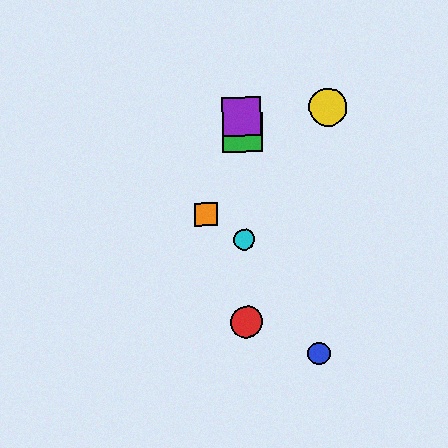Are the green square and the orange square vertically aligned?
No, the green square is at x≈242 and the orange square is at x≈205.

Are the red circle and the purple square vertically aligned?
Yes, both are at x≈246.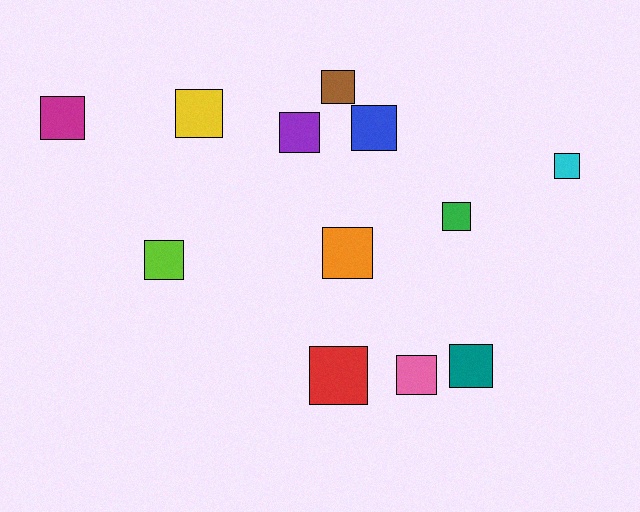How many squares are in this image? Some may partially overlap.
There are 12 squares.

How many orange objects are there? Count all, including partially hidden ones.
There is 1 orange object.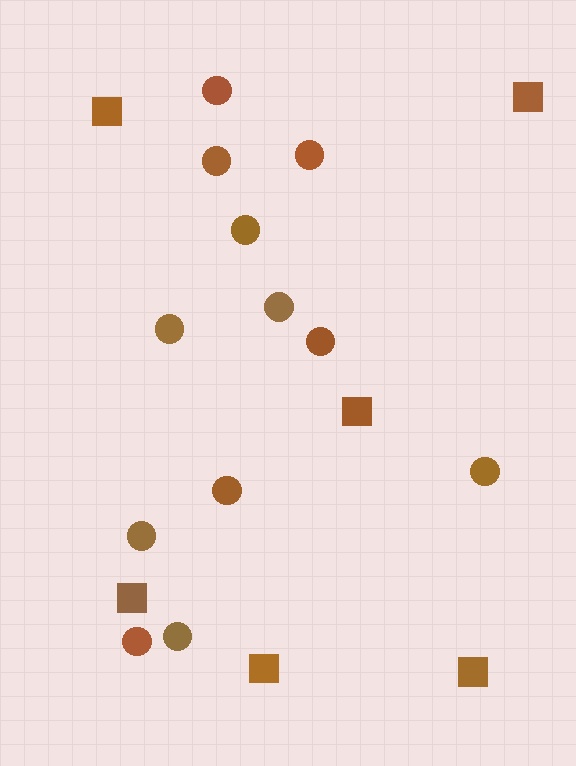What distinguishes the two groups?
There are 2 groups: one group of squares (6) and one group of circles (12).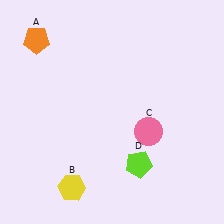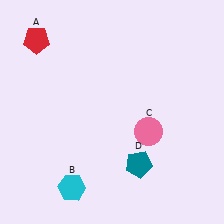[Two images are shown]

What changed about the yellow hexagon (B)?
In Image 1, B is yellow. In Image 2, it changed to cyan.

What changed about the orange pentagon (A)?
In Image 1, A is orange. In Image 2, it changed to red.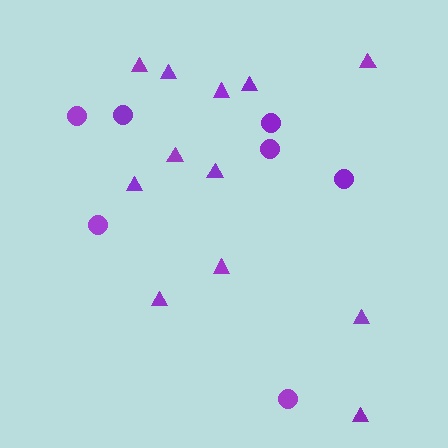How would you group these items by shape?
There are 2 groups: one group of circles (7) and one group of triangles (12).